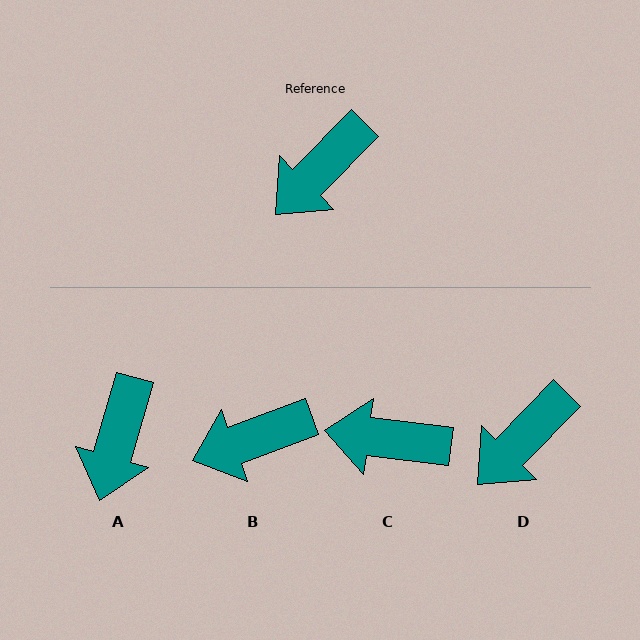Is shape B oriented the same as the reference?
No, it is off by about 25 degrees.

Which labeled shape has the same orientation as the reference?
D.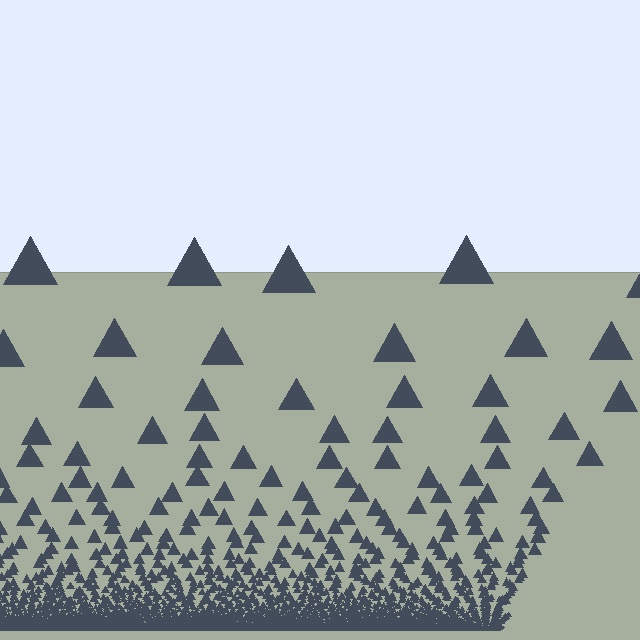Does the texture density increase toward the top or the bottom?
Density increases toward the bottom.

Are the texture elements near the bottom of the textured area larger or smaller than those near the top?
Smaller. The gradient is inverted — elements near the bottom are smaller and denser.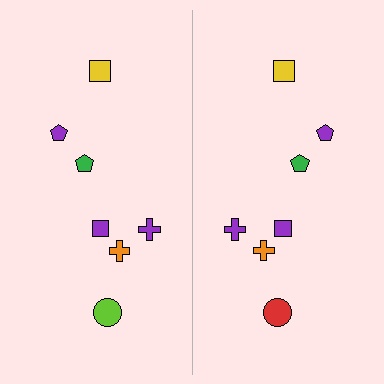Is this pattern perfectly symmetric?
No, the pattern is not perfectly symmetric. The red circle on the right side breaks the symmetry — its mirror counterpart is lime.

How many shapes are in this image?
There are 14 shapes in this image.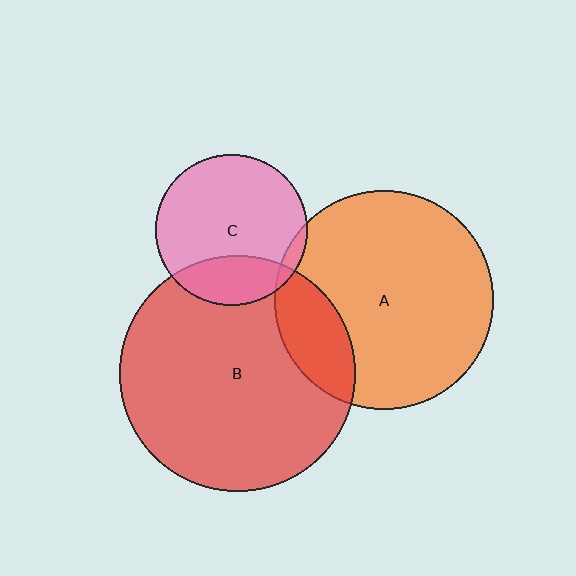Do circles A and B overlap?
Yes.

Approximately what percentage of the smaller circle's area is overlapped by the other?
Approximately 20%.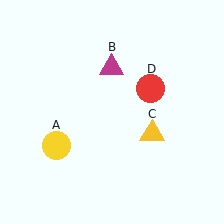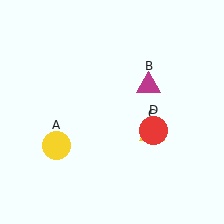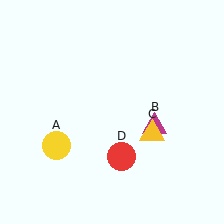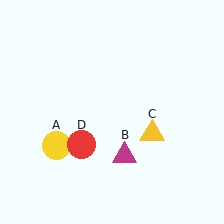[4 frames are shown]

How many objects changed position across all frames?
2 objects changed position: magenta triangle (object B), red circle (object D).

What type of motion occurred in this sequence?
The magenta triangle (object B), red circle (object D) rotated clockwise around the center of the scene.